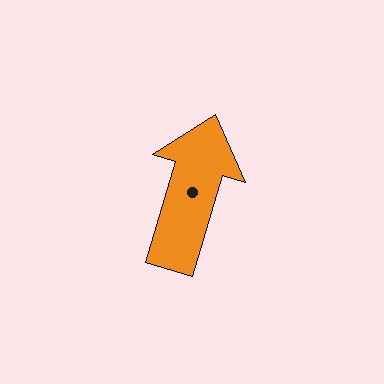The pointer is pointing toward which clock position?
Roughly 1 o'clock.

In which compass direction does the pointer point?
North.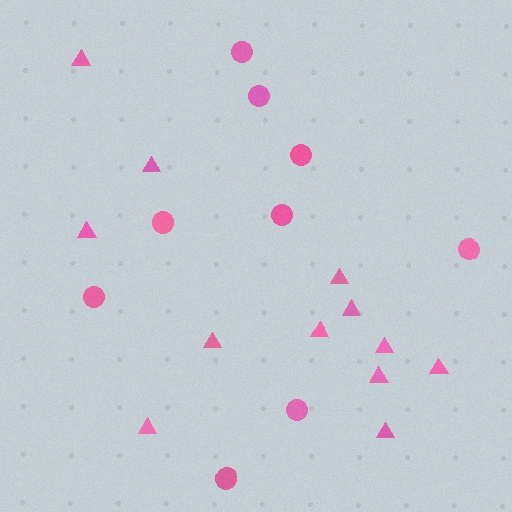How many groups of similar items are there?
There are 2 groups: one group of triangles (12) and one group of circles (9).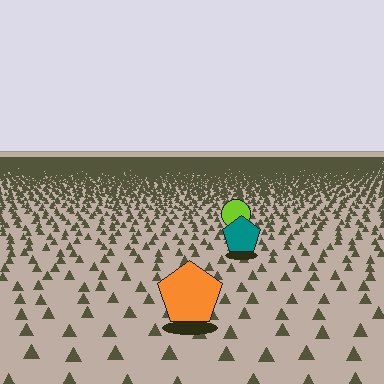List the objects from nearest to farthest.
From nearest to farthest: the orange pentagon, the teal pentagon, the lime circle.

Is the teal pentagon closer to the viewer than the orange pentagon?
No. The orange pentagon is closer — you can tell from the texture gradient: the ground texture is coarser near it.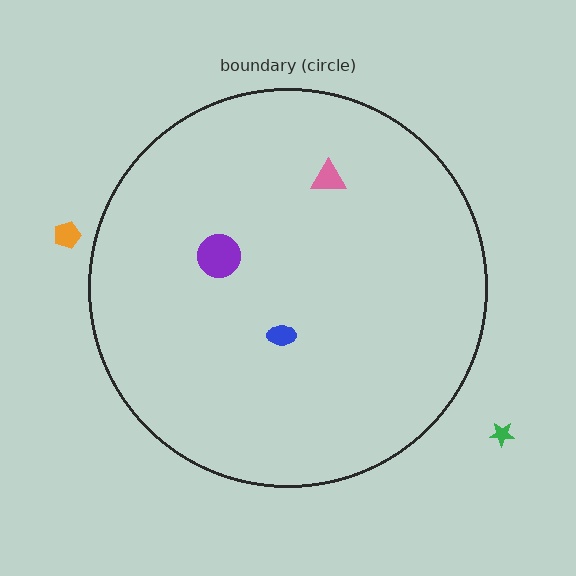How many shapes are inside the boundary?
3 inside, 2 outside.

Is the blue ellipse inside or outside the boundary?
Inside.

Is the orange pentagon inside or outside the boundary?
Outside.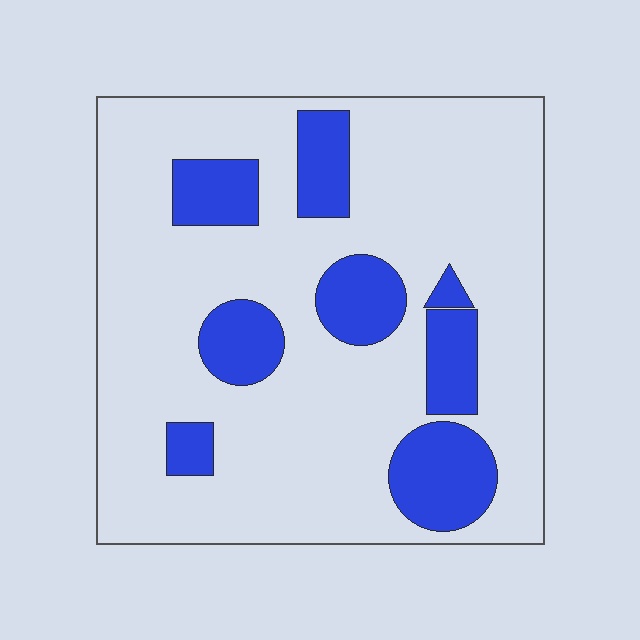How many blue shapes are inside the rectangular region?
8.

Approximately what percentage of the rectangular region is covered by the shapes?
Approximately 20%.